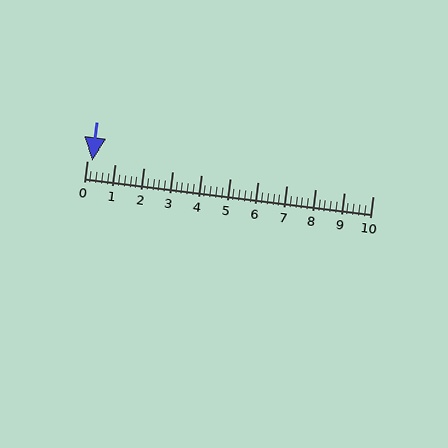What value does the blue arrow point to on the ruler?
The blue arrow points to approximately 0.2.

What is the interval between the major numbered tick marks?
The major tick marks are spaced 1 units apart.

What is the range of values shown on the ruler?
The ruler shows values from 0 to 10.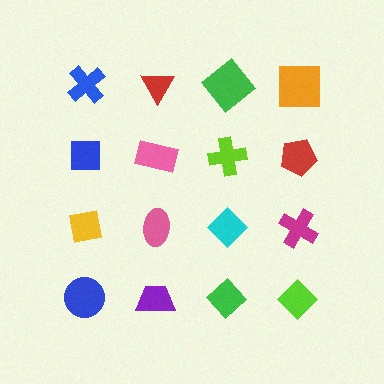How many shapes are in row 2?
4 shapes.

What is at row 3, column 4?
A magenta cross.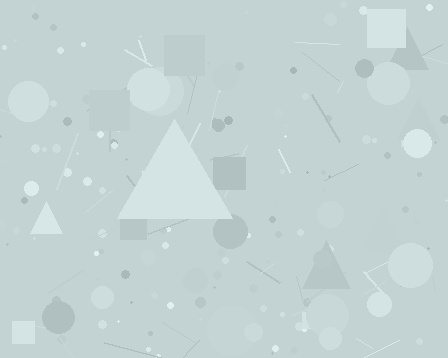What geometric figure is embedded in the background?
A triangle is embedded in the background.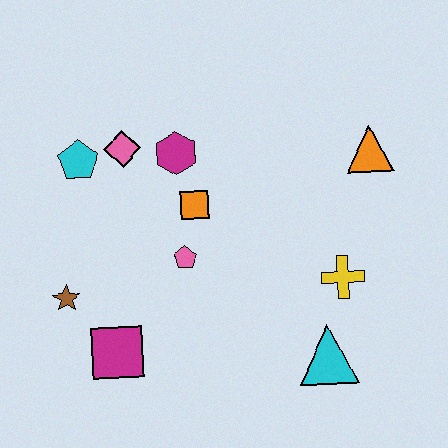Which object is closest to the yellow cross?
The cyan triangle is closest to the yellow cross.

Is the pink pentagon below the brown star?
No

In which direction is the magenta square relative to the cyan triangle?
The magenta square is to the left of the cyan triangle.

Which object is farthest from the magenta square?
The orange triangle is farthest from the magenta square.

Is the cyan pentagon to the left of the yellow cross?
Yes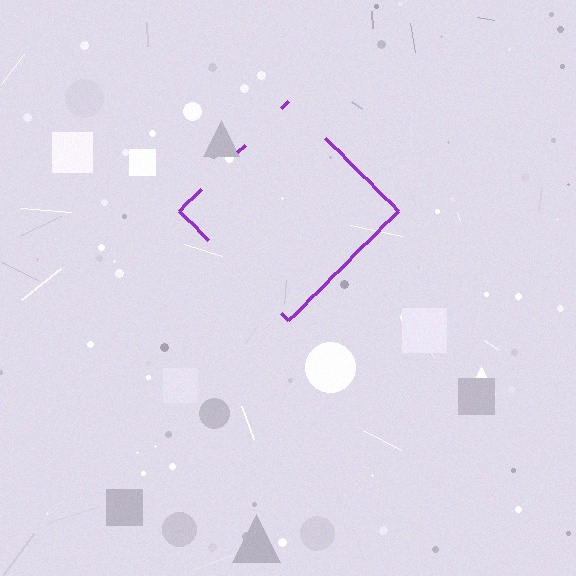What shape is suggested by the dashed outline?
The dashed outline suggests a diamond.